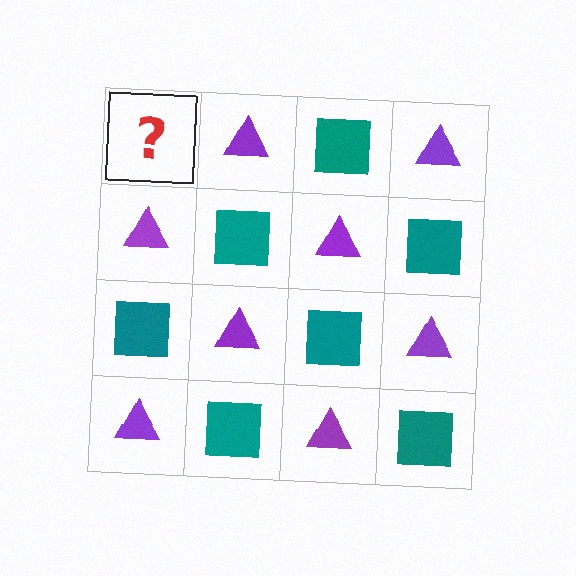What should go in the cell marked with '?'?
The missing cell should contain a teal square.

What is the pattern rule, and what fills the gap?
The rule is that it alternates teal square and purple triangle in a checkerboard pattern. The gap should be filled with a teal square.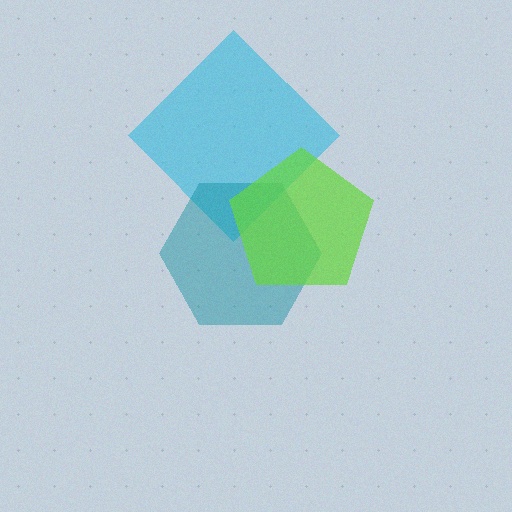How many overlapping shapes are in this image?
There are 3 overlapping shapes in the image.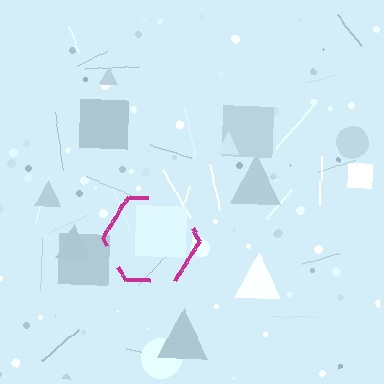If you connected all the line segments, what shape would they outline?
They would outline a hexagon.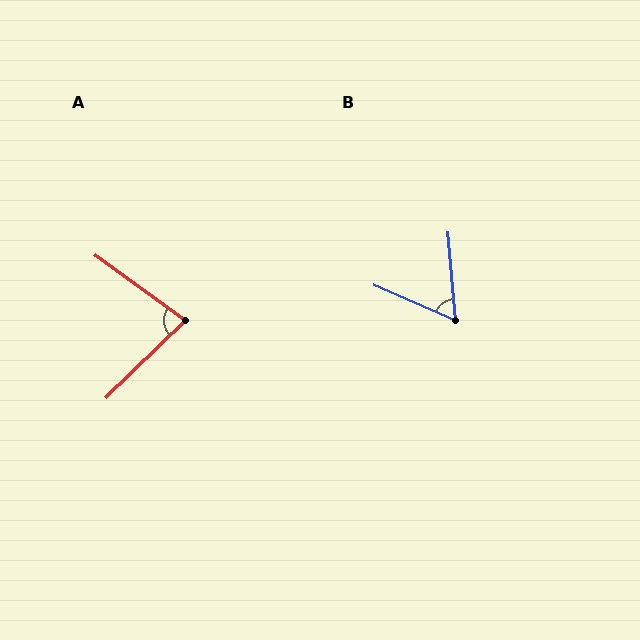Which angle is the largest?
A, at approximately 80 degrees.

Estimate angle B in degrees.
Approximately 61 degrees.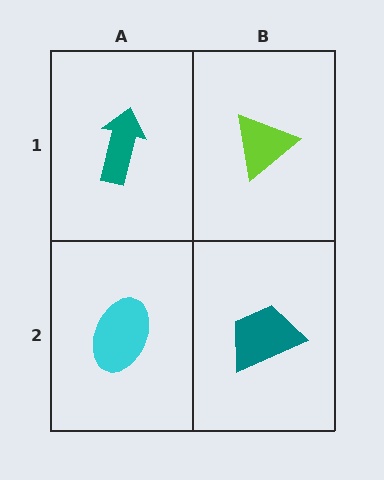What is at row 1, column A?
A teal arrow.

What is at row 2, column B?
A teal trapezoid.